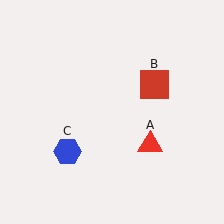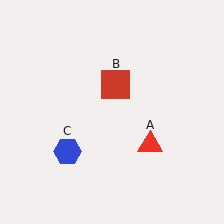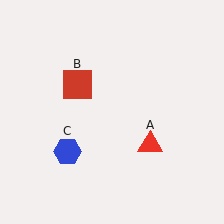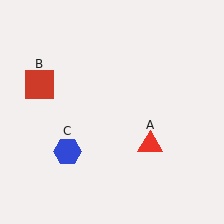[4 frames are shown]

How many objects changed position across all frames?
1 object changed position: red square (object B).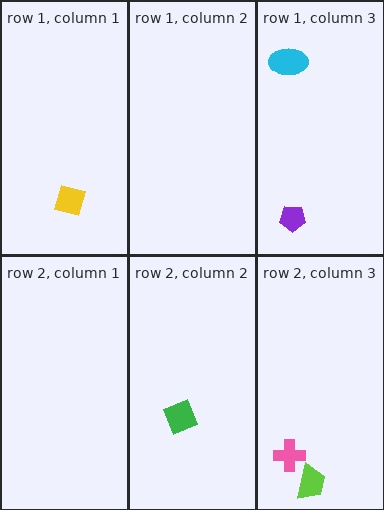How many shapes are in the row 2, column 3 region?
2.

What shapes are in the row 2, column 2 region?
The green square.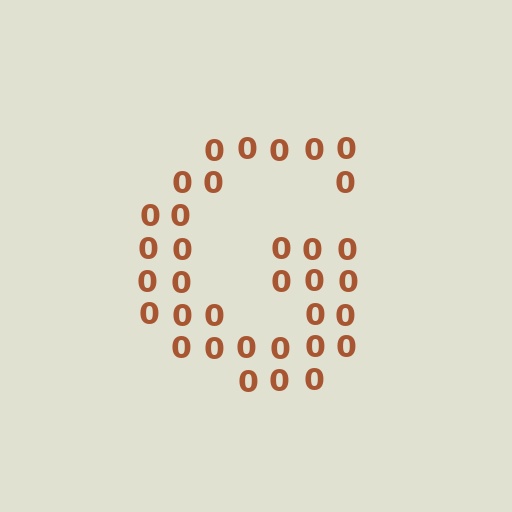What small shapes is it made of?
It is made of small digit 0's.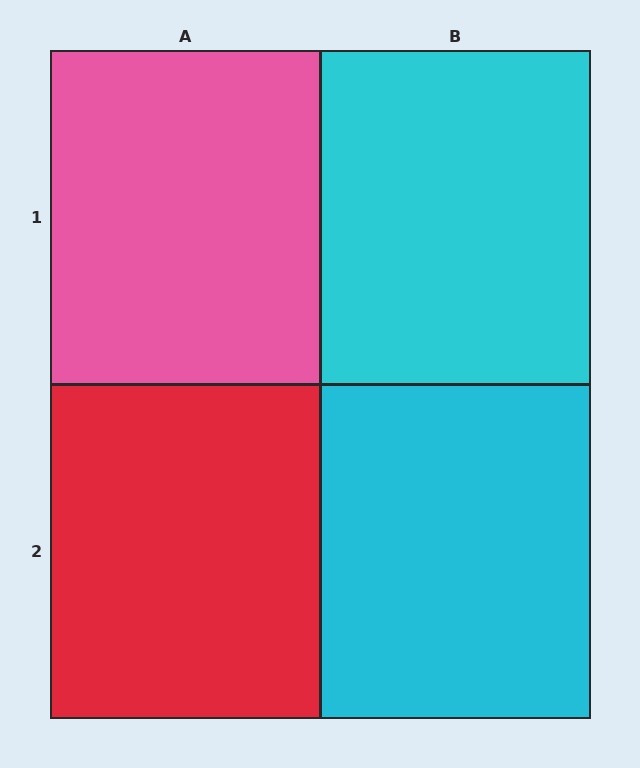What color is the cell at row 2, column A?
Red.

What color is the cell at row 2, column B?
Cyan.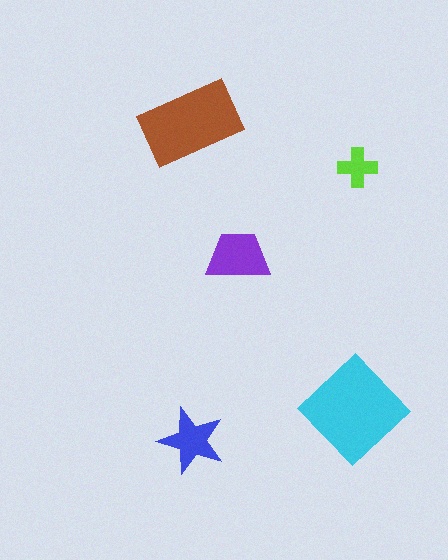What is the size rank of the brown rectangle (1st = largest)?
2nd.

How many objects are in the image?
There are 5 objects in the image.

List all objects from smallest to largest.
The lime cross, the blue star, the purple trapezoid, the brown rectangle, the cyan diamond.